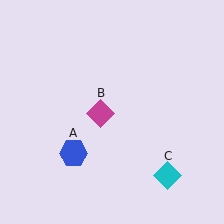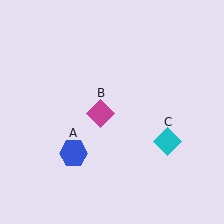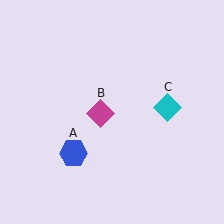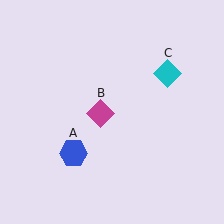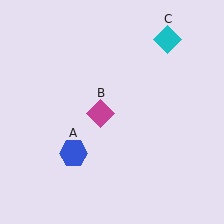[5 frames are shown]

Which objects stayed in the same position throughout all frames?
Blue hexagon (object A) and magenta diamond (object B) remained stationary.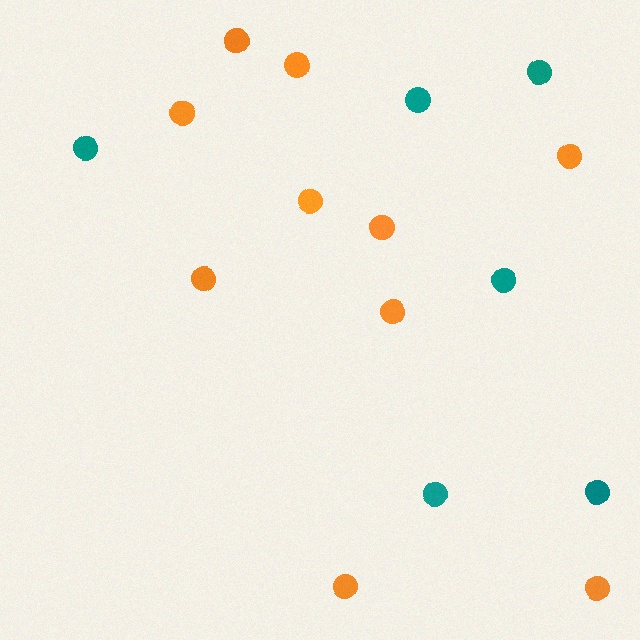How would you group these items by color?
There are 2 groups: one group of orange circles (10) and one group of teal circles (6).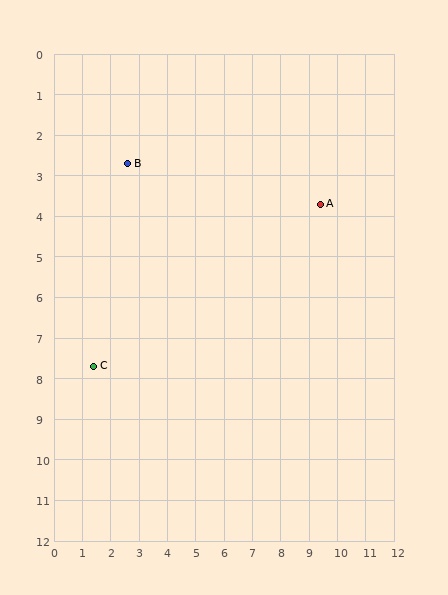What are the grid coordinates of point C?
Point C is at approximately (1.4, 7.7).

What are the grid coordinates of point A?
Point A is at approximately (9.4, 3.7).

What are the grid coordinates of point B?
Point B is at approximately (2.6, 2.7).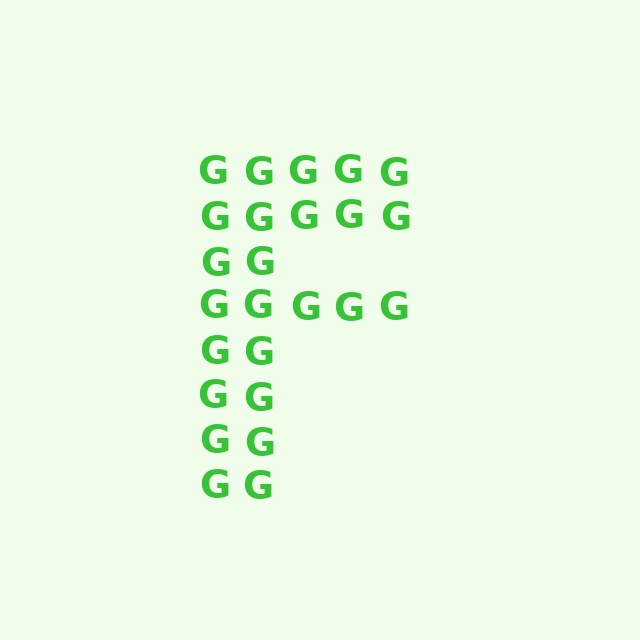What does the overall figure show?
The overall figure shows the letter F.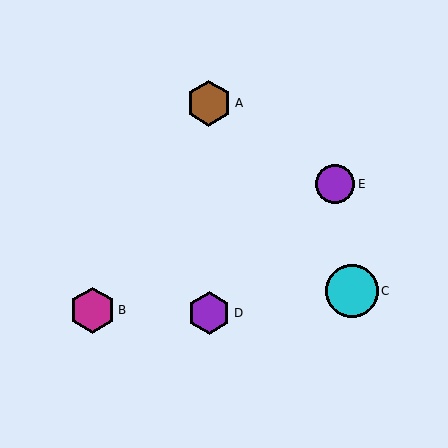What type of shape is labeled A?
Shape A is a brown hexagon.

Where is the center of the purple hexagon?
The center of the purple hexagon is at (209, 313).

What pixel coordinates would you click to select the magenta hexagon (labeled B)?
Click at (92, 310) to select the magenta hexagon B.